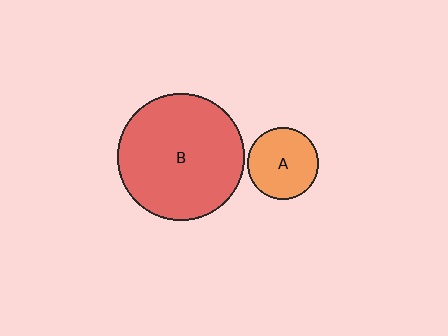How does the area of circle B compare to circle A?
Approximately 3.2 times.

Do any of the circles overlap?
No, none of the circles overlap.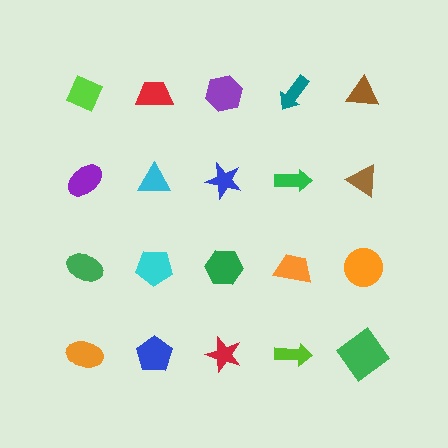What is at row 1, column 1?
A lime diamond.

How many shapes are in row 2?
5 shapes.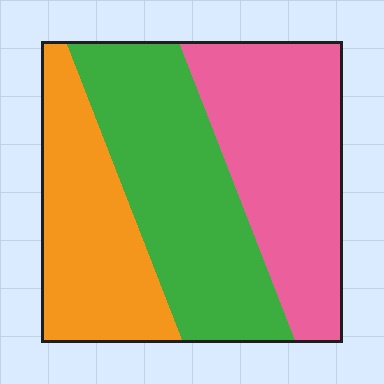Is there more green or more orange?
Green.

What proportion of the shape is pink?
Pink covers roughly 35% of the shape.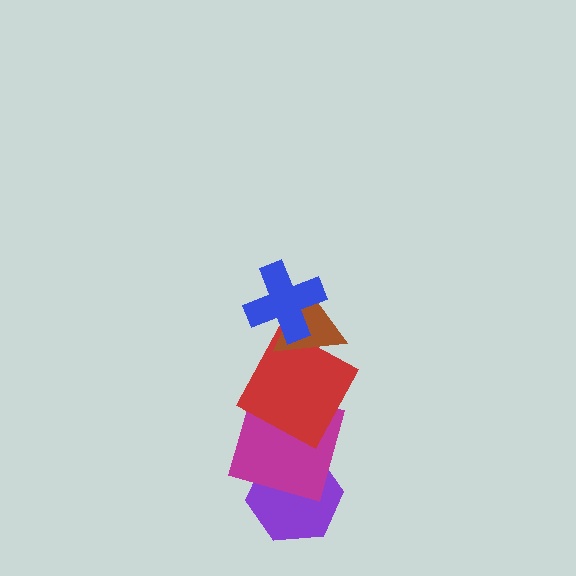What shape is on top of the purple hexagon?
The magenta square is on top of the purple hexagon.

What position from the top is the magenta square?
The magenta square is 4th from the top.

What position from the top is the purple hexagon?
The purple hexagon is 5th from the top.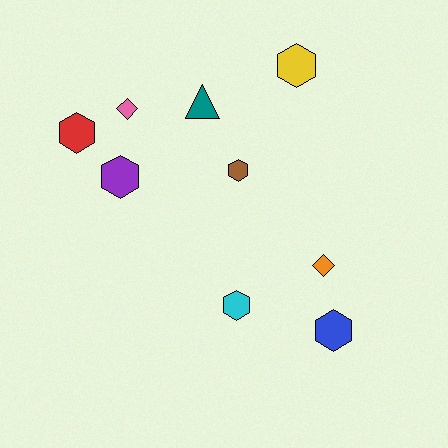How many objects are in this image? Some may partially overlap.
There are 9 objects.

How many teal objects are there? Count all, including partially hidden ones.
There is 1 teal object.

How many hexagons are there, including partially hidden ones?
There are 6 hexagons.